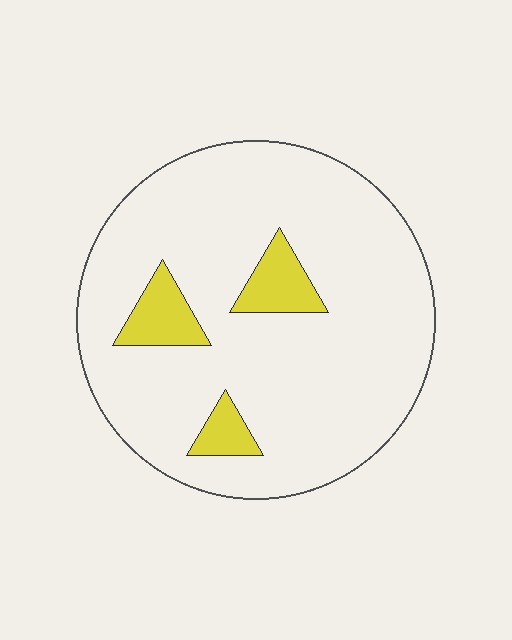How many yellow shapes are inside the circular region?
3.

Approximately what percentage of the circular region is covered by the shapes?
Approximately 10%.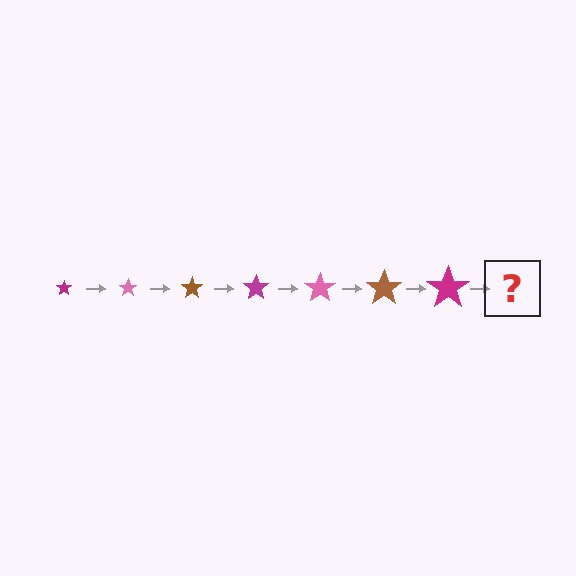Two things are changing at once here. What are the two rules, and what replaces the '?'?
The two rules are that the star grows larger each step and the color cycles through magenta, pink, and brown. The '?' should be a pink star, larger than the previous one.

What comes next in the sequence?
The next element should be a pink star, larger than the previous one.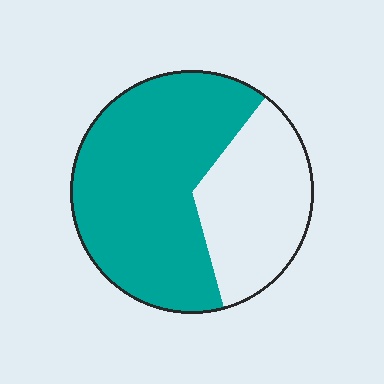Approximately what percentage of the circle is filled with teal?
Approximately 65%.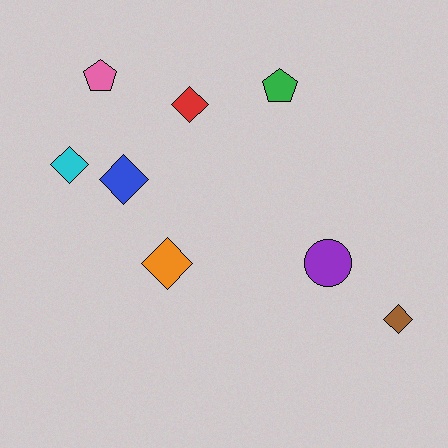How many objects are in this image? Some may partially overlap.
There are 8 objects.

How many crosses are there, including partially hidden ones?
There are no crosses.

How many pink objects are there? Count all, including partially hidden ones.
There is 1 pink object.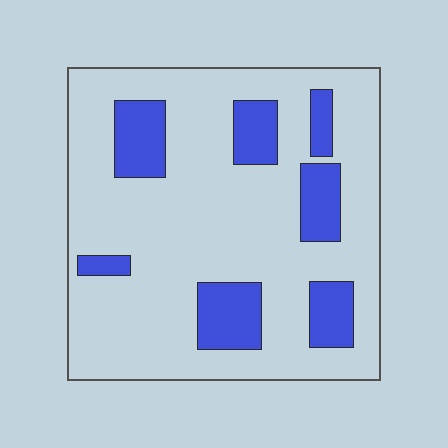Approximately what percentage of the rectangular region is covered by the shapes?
Approximately 20%.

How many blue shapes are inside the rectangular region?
7.